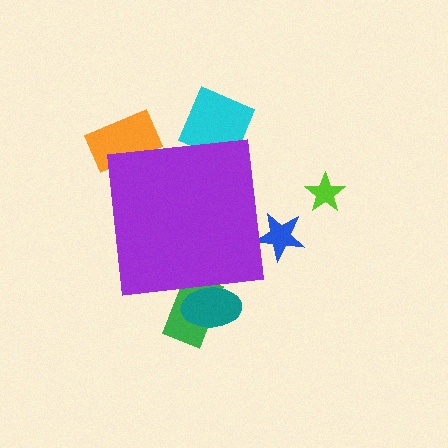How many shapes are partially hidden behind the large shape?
5 shapes are partially hidden.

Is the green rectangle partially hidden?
Yes, the green rectangle is partially hidden behind the purple square.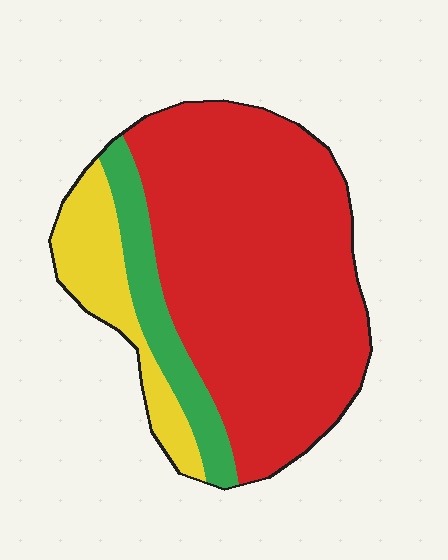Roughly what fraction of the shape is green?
Green covers around 15% of the shape.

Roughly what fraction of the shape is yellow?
Yellow takes up less than a sixth of the shape.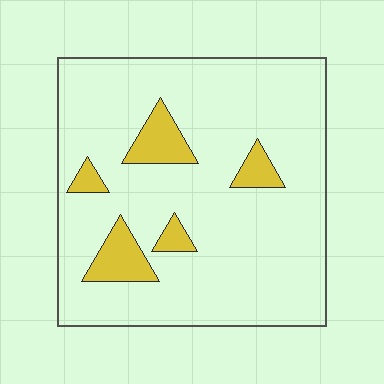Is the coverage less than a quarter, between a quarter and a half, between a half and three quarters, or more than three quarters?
Less than a quarter.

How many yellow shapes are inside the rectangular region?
5.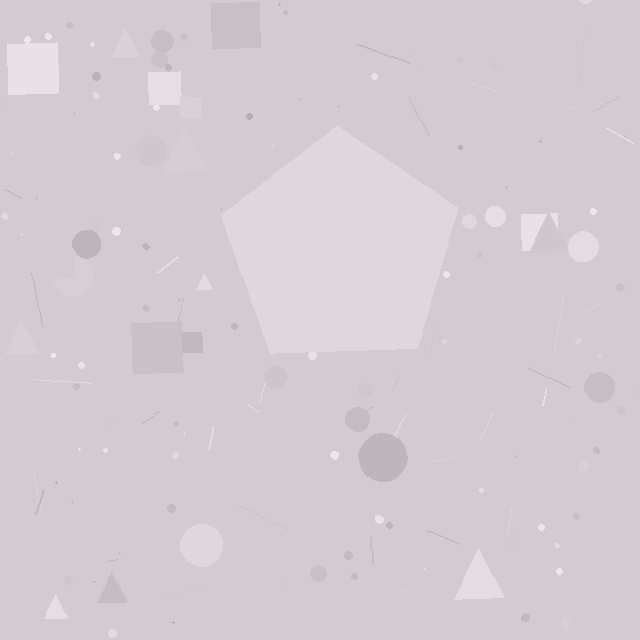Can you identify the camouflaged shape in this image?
The camouflaged shape is a pentagon.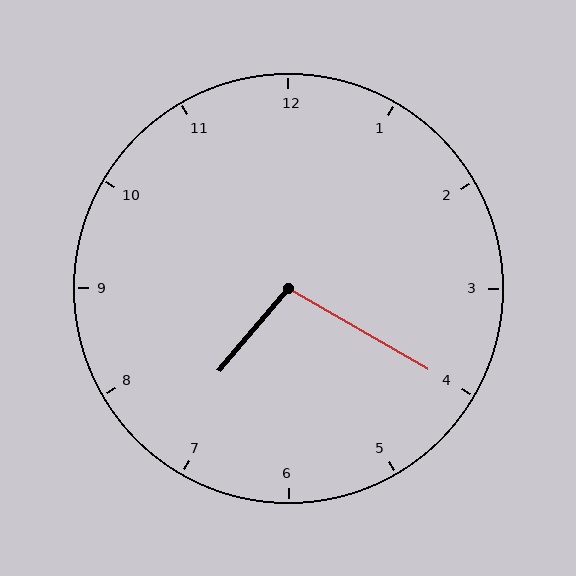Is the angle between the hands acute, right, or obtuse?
It is obtuse.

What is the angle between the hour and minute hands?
Approximately 100 degrees.